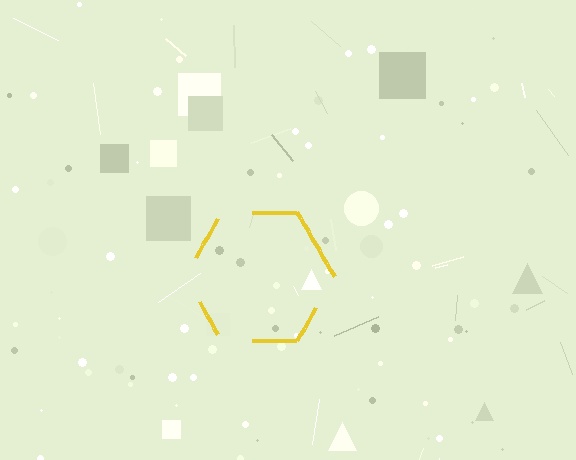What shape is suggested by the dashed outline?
The dashed outline suggests a hexagon.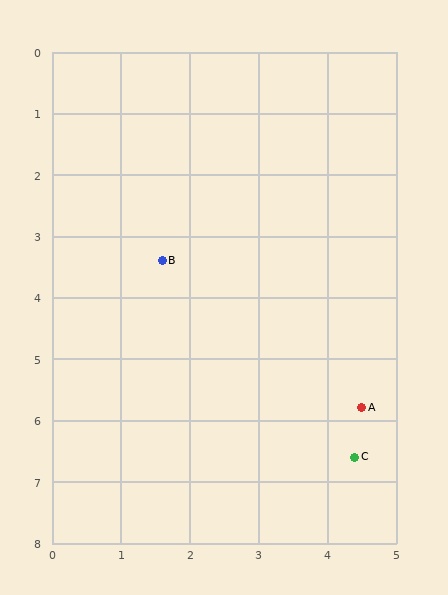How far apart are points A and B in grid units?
Points A and B are about 3.8 grid units apart.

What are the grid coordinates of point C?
Point C is at approximately (4.4, 6.6).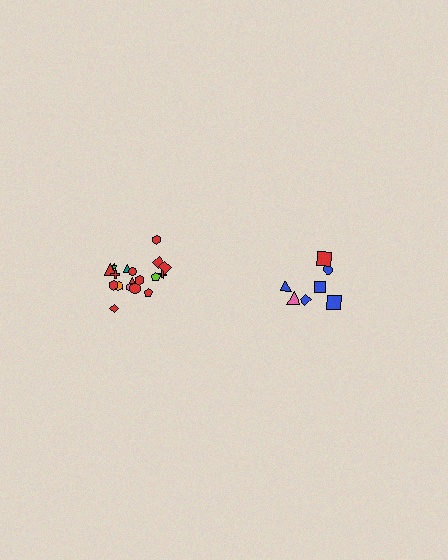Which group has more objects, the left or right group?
The left group.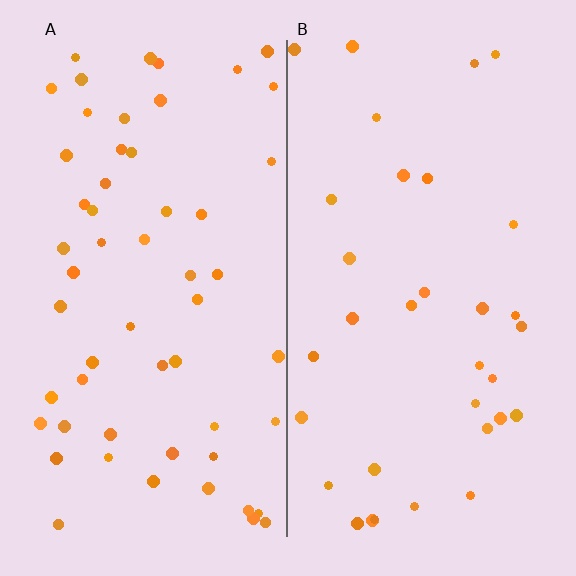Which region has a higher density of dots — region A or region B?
A (the left).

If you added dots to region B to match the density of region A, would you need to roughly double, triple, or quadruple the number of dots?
Approximately double.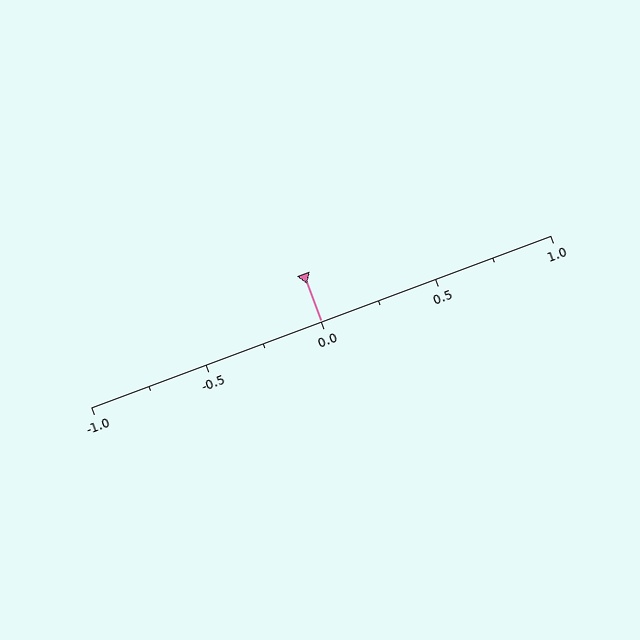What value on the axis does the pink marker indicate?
The marker indicates approximately 0.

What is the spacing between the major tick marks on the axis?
The major ticks are spaced 0.5 apart.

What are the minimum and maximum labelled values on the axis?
The axis runs from -1.0 to 1.0.